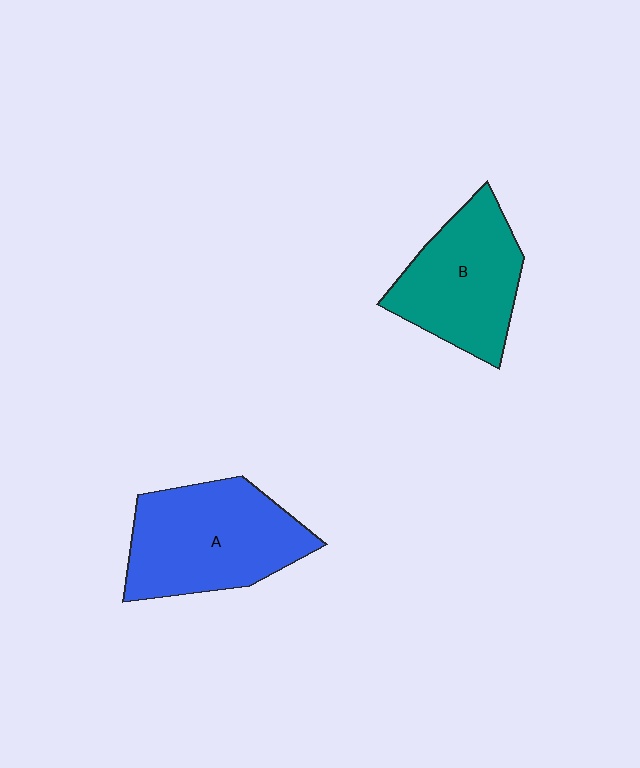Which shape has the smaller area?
Shape B (teal).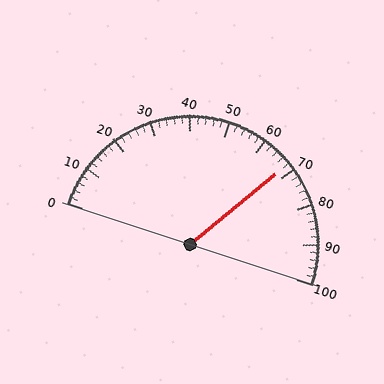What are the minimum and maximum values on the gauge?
The gauge ranges from 0 to 100.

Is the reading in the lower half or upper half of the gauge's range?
The reading is in the upper half of the range (0 to 100).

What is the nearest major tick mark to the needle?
The nearest major tick mark is 70.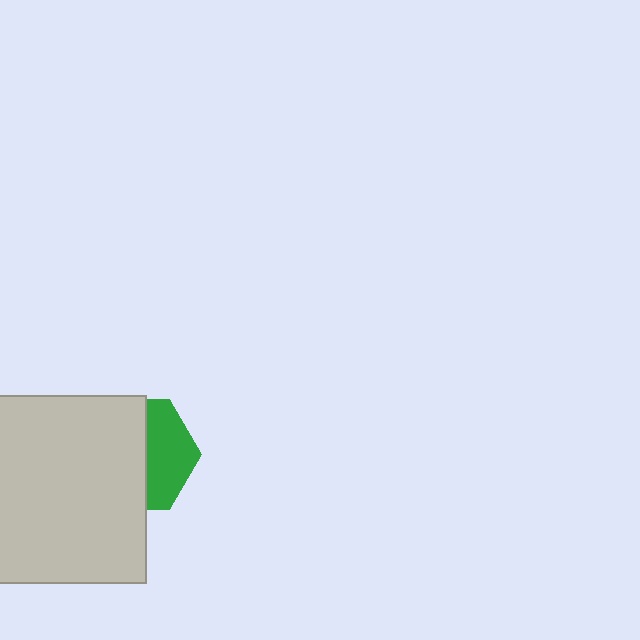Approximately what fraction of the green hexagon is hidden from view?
Roughly 60% of the green hexagon is hidden behind the light gray square.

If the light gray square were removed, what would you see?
You would see the complete green hexagon.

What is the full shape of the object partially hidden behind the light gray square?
The partially hidden object is a green hexagon.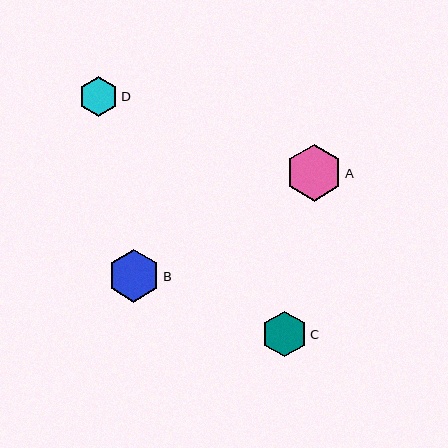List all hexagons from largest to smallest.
From largest to smallest: A, B, C, D.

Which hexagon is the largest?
Hexagon A is the largest with a size of approximately 57 pixels.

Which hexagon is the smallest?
Hexagon D is the smallest with a size of approximately 39 pixels.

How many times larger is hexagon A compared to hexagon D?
Hexagon A is approximately 1.4 times the size of hexagon D.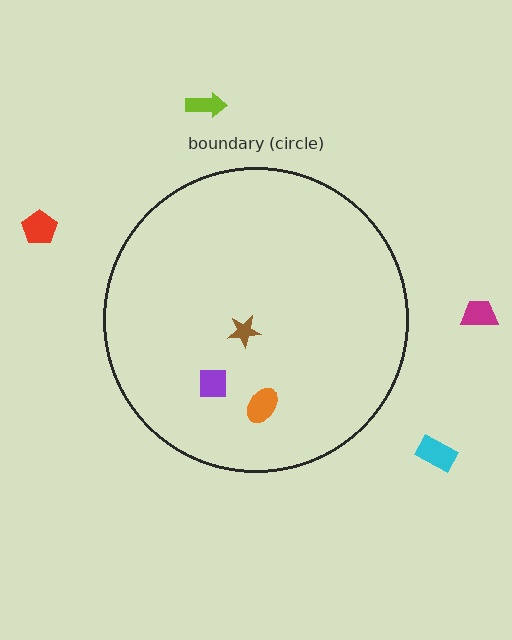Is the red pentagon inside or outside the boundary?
Outside.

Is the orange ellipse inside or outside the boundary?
Inside.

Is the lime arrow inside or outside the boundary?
Outside.